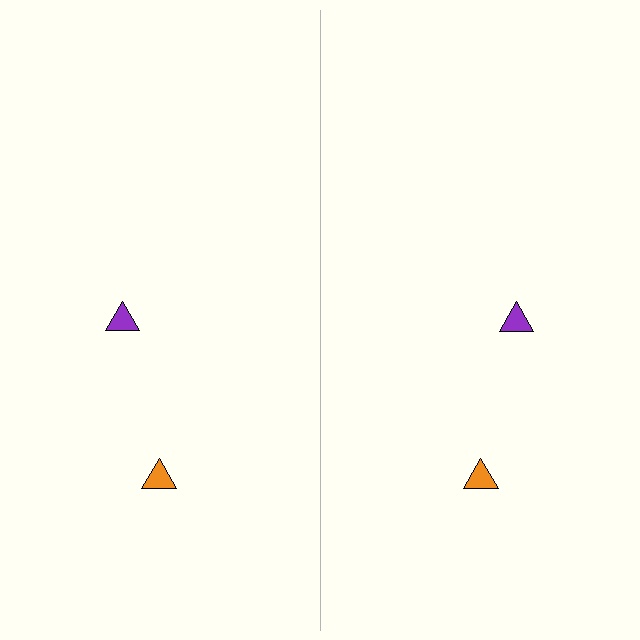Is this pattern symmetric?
Yes, this pattern has bilateral (reflection) symmetry.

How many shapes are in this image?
There are 4 shapes in this image.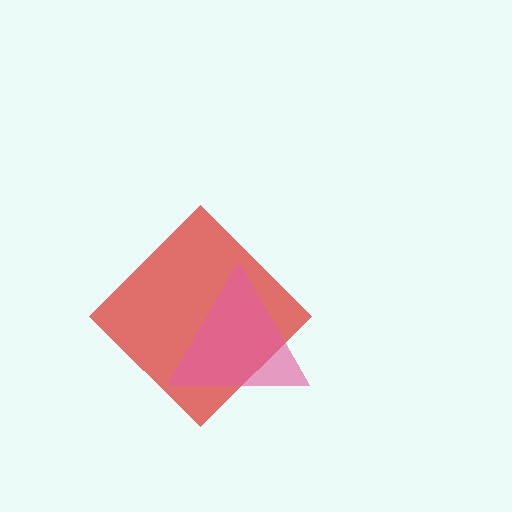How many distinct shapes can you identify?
There are 2 distinct shapes: a red diamond, a pink triangle.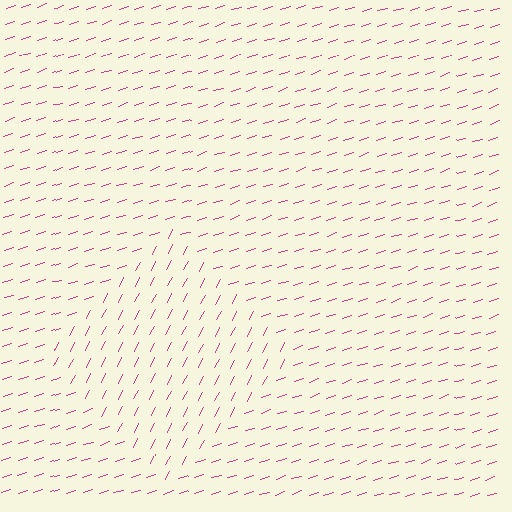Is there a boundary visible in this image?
Yes, there is a texture boundary formed by a change in line orientation.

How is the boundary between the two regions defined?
The boundary is defined purely by a change in line orientation (approximately 45 degrees difference). All lines are the same color and thickness.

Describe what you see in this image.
The image is filled with small magenta line segments. A diamond region in the image has lines oriented differently from the surrounding lines, creating a visible texture boundary.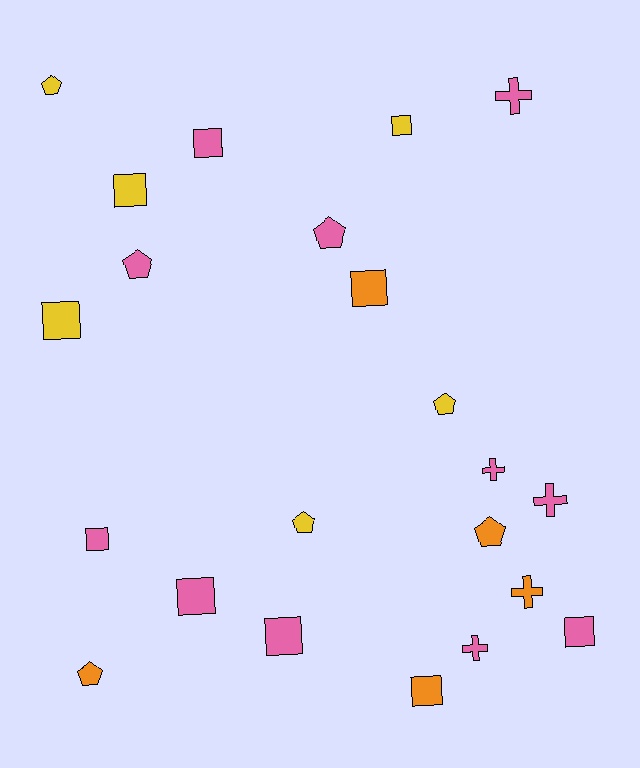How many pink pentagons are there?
There are 2 pink pentagons.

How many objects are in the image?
There are 22 objects.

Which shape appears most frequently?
Square, with 10 objects.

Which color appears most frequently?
Pink, with 11 objects.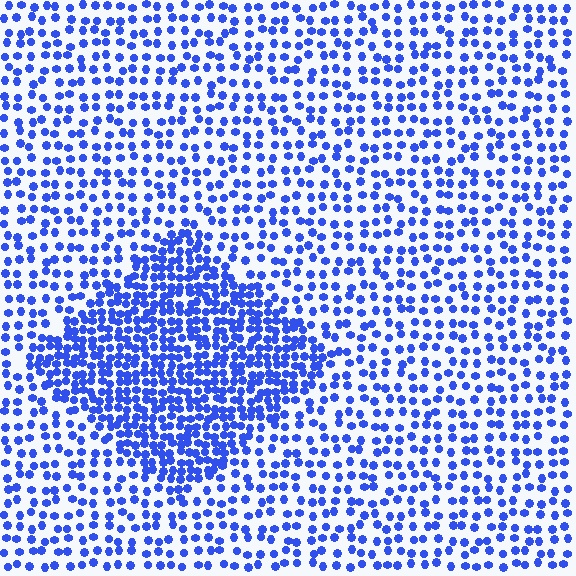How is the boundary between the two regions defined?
The boundary is defined by a change in element density (approximately 2.1x ratio). All elements are the same color, size, and shape.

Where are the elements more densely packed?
The elements are more densely packed inside the diamond boundary.